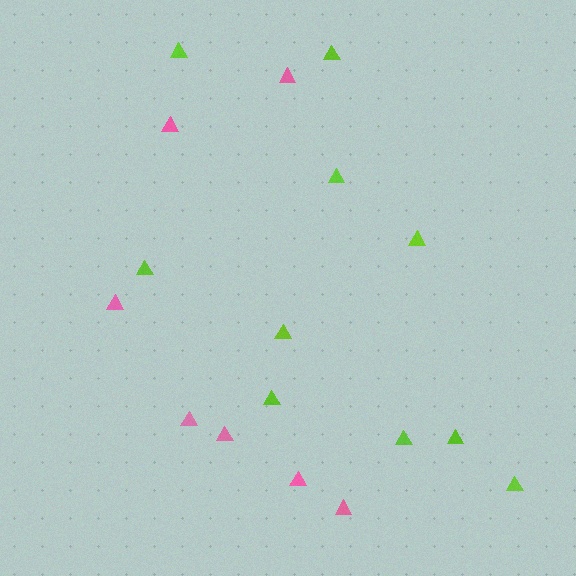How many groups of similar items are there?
There are 2 groups: one group of lime triangles (10) and one group of pink triangles (7).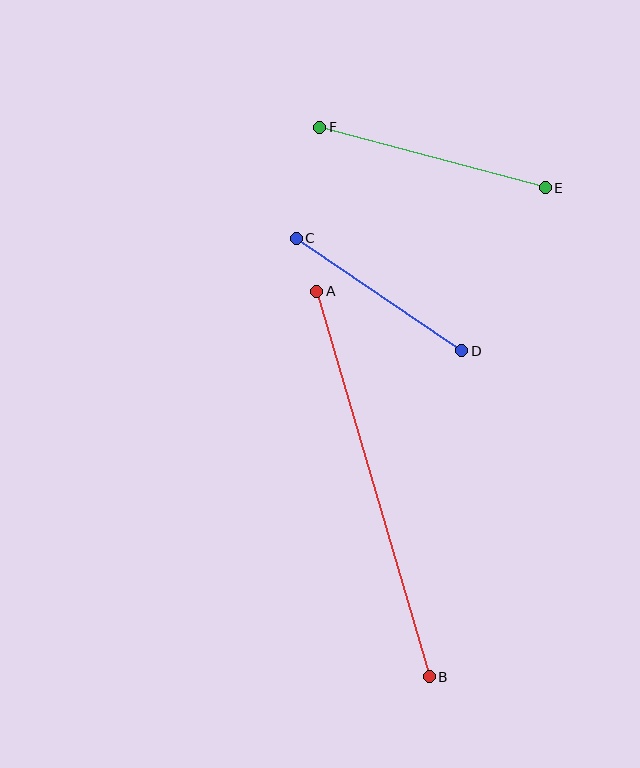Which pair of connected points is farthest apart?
Points A and B are farthest apart.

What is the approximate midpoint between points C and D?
The midpoint is at approximately (379, 295) pixels.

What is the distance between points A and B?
The distance is approximately 402 pixels.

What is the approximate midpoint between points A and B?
The midpoint is at approximately (373, 484) pixels.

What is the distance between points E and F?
The distance is approximately 234 pixels.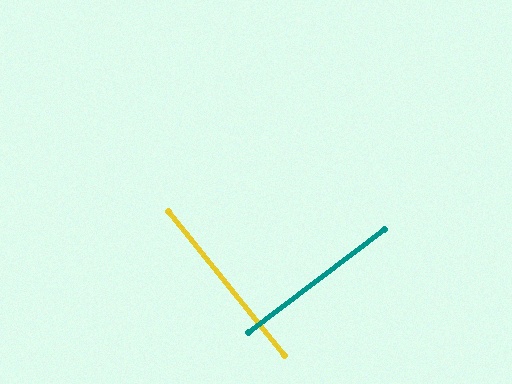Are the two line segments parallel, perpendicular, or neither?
Perpendicular — they meet at approximately 88°.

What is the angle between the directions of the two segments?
Approximately 88 degrees.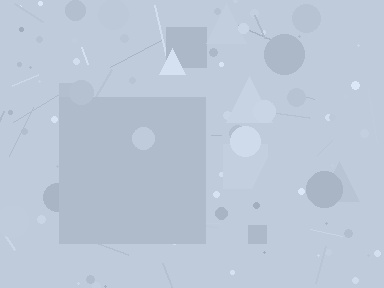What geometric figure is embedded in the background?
A square is embedded in the background.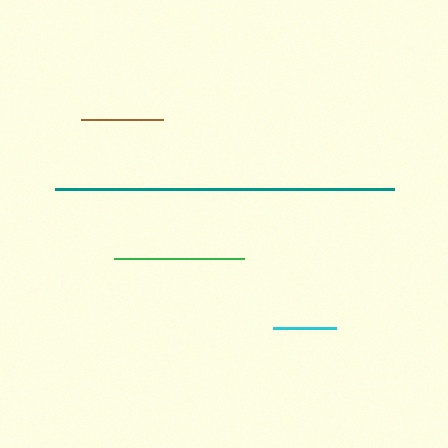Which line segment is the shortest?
The cyan line is the shortest at approximately 63 pixels.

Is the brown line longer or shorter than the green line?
The green line is longer than the brown line.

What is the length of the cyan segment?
The cyan segment is approximately 63 pixels long.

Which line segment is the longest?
The teal line is the longest at approximately 340 pixels.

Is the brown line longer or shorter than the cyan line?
The brown line is longer than the cyan line.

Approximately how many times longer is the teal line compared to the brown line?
The teal line is approximately 4.1 times the length of the brown line.